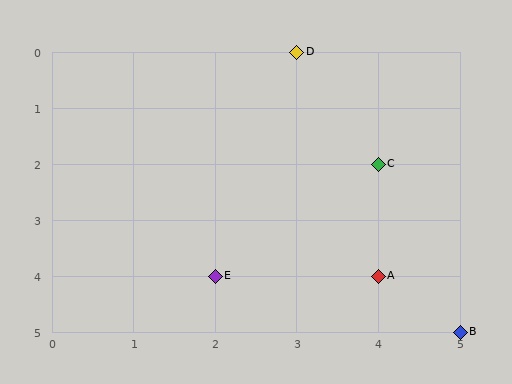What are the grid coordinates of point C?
Point C is at grid coordinates (4, 2).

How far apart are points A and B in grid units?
Points A and B are 1 column and 1 row apart (about 1.4 grid units diagonally).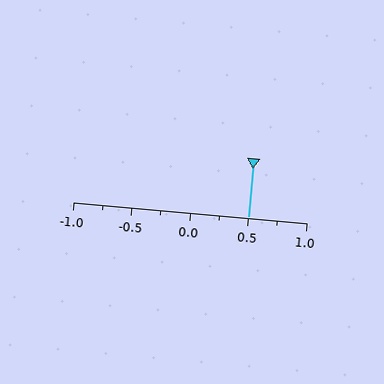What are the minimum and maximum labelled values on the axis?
The axis runs from -1.0 to 1.0.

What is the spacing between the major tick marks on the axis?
The major ticks are spaced 0.5 apart.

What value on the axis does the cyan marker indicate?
The marker indicates approximately 0.5.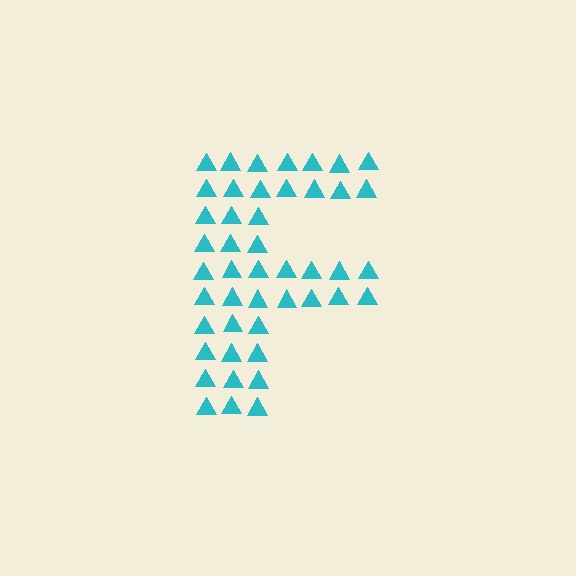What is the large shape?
The large shape is the letter F.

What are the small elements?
The small elements are triangles.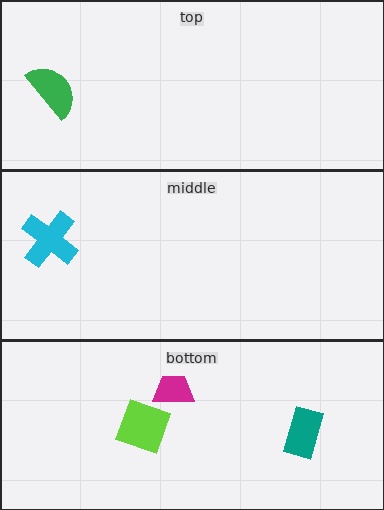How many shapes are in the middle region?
1.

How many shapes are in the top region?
1.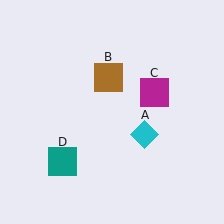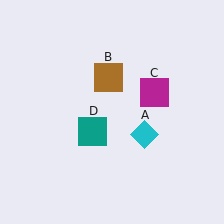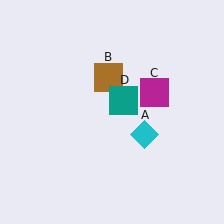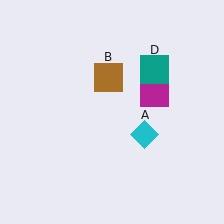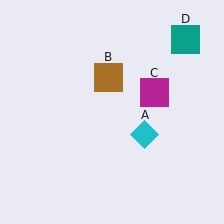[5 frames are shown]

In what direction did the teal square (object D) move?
The teal square (object D) moved up and to the right.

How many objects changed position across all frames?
1 object changed position: teal square (object D).